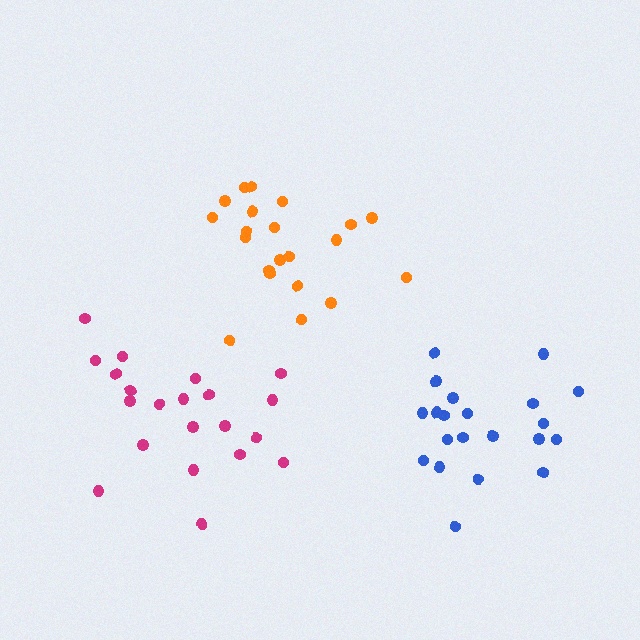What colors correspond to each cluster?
The clusters are colored: magenta, orange, blue.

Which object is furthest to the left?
The magenta cluster is leftmost.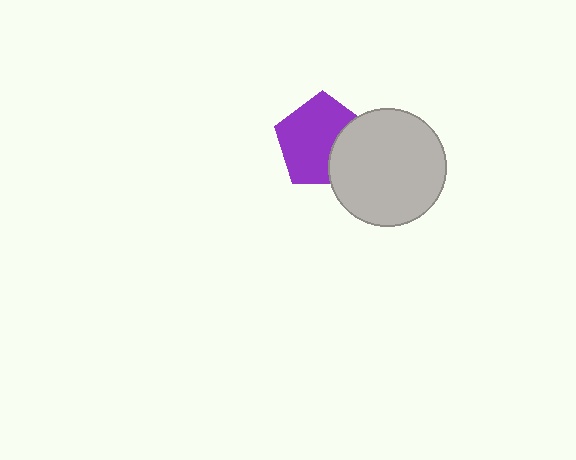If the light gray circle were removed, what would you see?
You would see the complete purple pentagon.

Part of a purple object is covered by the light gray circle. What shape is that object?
It is a pentagon.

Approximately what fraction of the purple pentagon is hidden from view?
Roughly 30% of the purple pentagon is hidden behind the light gray circle.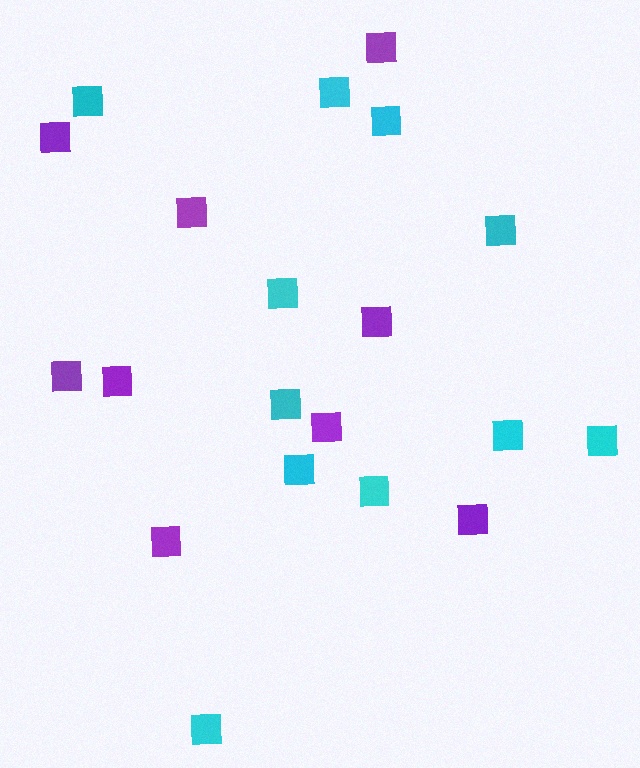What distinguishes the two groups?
There are 2 groups: one group of purple squares (9) and one group of cyan squares (11).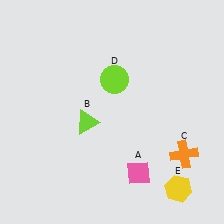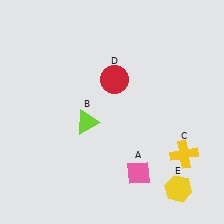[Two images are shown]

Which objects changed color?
C changed from orange to yellow. D changed from lime to red.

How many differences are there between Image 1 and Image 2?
There are 2 differences between the two images.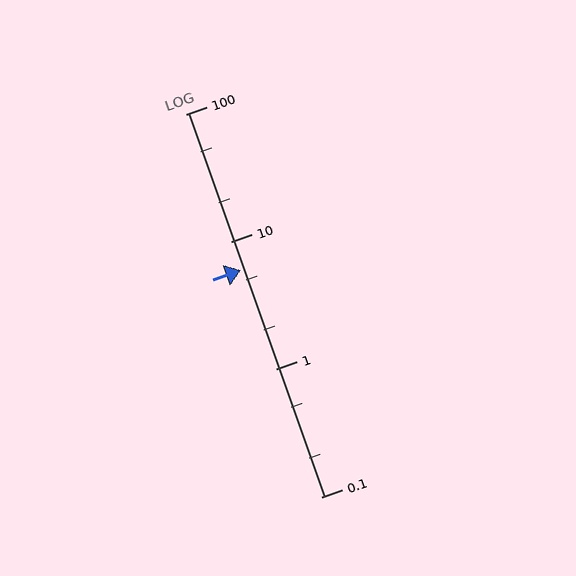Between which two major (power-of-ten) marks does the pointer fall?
The pointer is between 1 and 10.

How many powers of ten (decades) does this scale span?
The scale spans 3 decades, from 0.1 to 100.